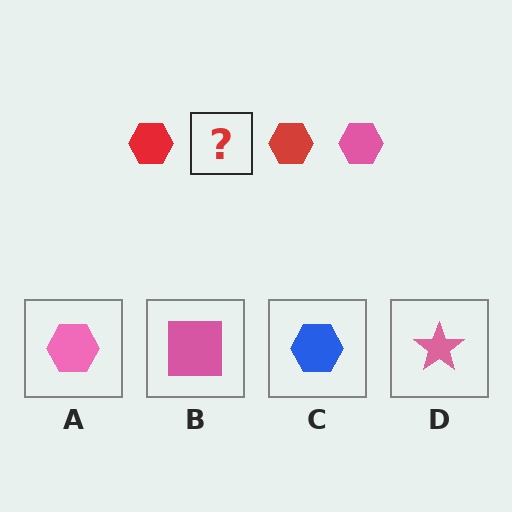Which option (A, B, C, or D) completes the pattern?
A.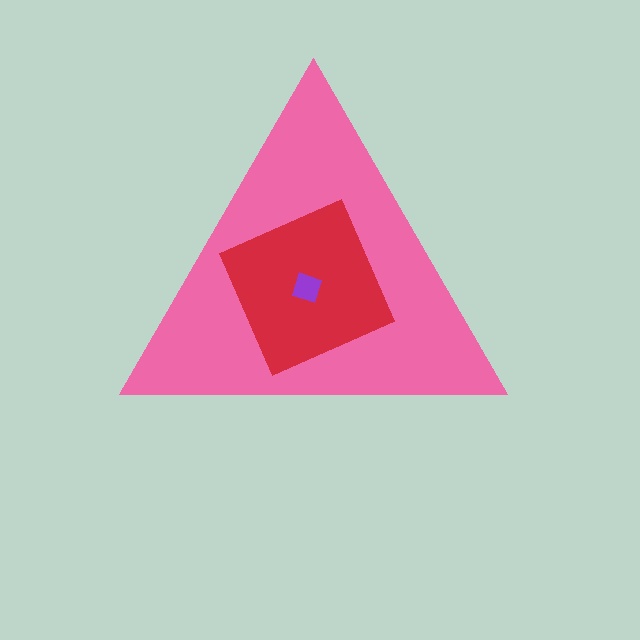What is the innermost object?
The purple diamond.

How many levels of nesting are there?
3.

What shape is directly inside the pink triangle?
The red square.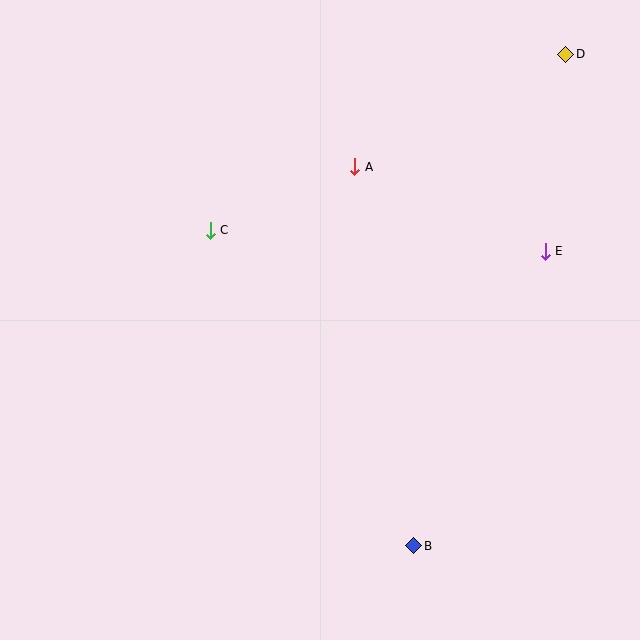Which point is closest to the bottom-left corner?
Point B is closest to the bottom-left corner.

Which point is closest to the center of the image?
Point C at (210, 230) is closest to the center.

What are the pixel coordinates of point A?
Point A is at (355, 167).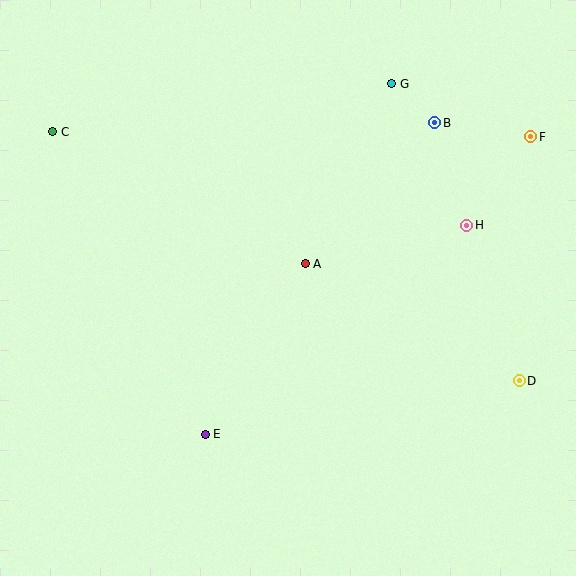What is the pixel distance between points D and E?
The distance between D and E is 319 pixels.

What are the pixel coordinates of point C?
Point C is at (53, 132).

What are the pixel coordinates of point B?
Point B is at (435, 123).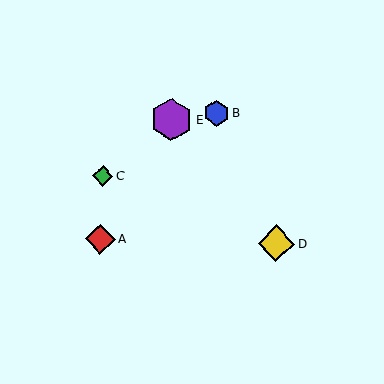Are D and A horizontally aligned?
Yes, both are at y≈243.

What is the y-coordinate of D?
Object D is at y≈243.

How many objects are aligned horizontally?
2 objects (A, D) are aligned horizontally.